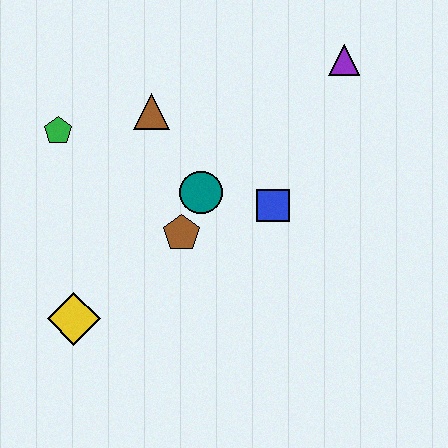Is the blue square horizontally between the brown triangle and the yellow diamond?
No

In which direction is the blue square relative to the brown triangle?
The blue square is to the right of the brown triangle.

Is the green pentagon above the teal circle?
Yes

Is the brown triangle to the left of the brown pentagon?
Yes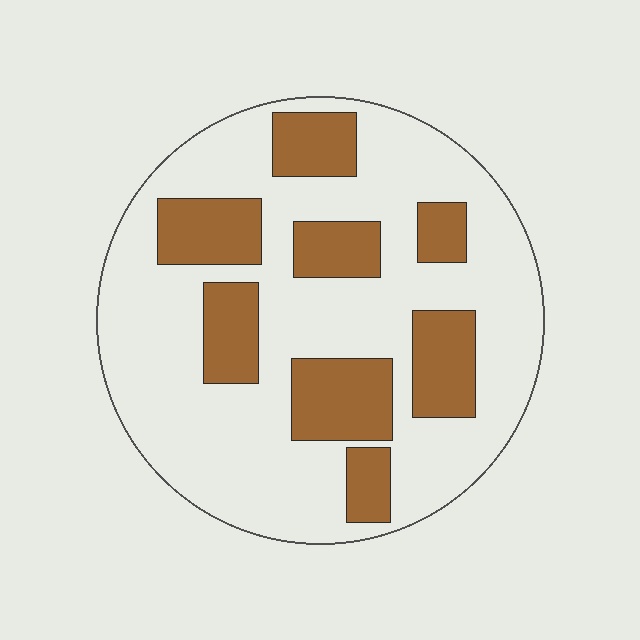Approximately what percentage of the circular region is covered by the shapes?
Approximately 30%.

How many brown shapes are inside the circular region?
8.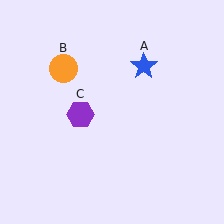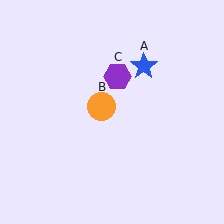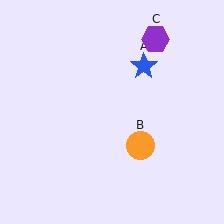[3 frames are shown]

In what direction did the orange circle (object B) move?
The orange circle (object B) moved down and to the right.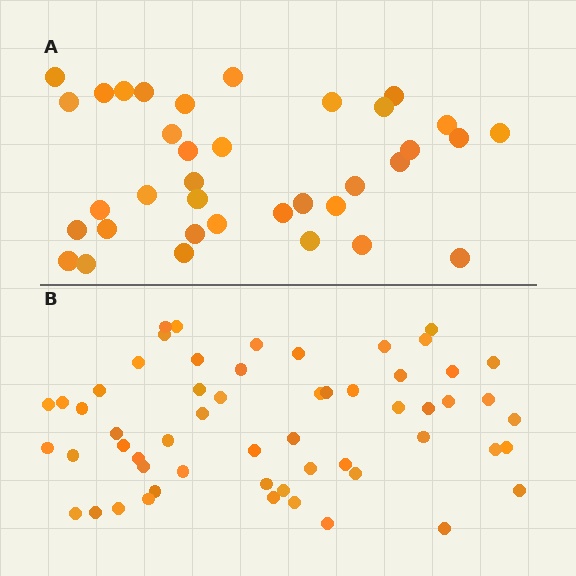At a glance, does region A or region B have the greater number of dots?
Region B (the bottom region) has more dots.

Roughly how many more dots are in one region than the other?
Region B has approximately 20 more dots than region A.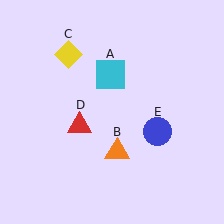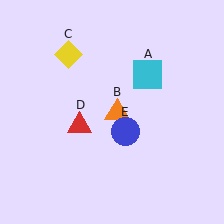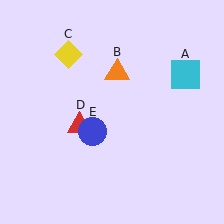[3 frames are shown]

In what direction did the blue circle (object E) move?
The blue circle (object E) moved left.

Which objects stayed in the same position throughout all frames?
Yellow diamond (object C) and red triangle (object D) remained stationary.